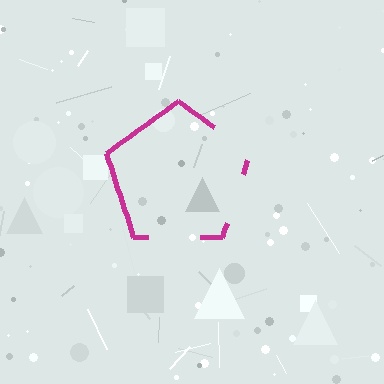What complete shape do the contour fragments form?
The contour fragments form a pentagon.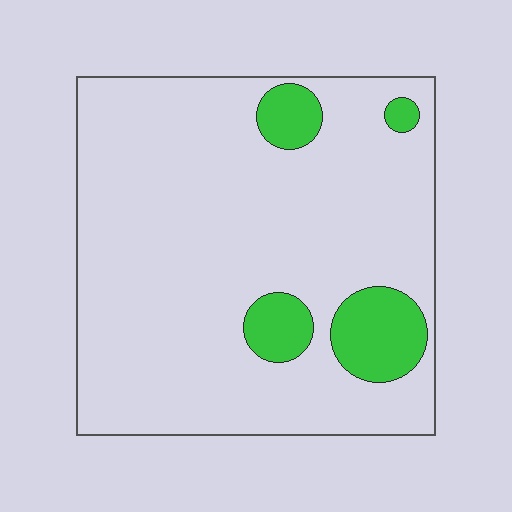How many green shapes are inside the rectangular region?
4.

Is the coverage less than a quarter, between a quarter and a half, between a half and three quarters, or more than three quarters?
Less than a quarter.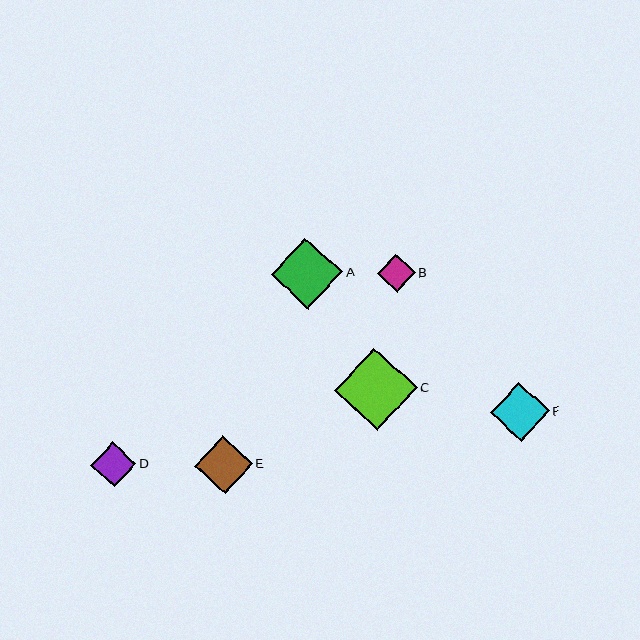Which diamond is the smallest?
Diamond B is the smallest with a size of approximately 38 pixels.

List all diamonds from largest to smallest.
From largest to smallest: C, A, F, E, D, B.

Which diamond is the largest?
Diamond C is the largest with a size of approximately 83 pixels.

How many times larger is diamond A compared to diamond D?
Diamond A is approximately 1.6 times the size of diamond D.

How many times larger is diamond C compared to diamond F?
Diamond C is approximately 1.4 times the size of diamond F.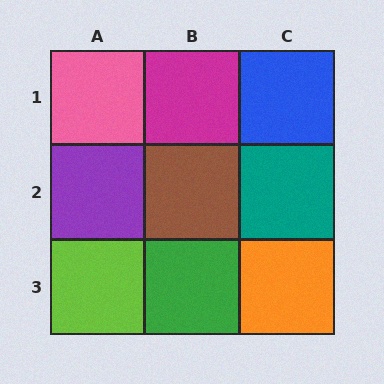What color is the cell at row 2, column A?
Purple.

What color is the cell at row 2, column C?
Teal.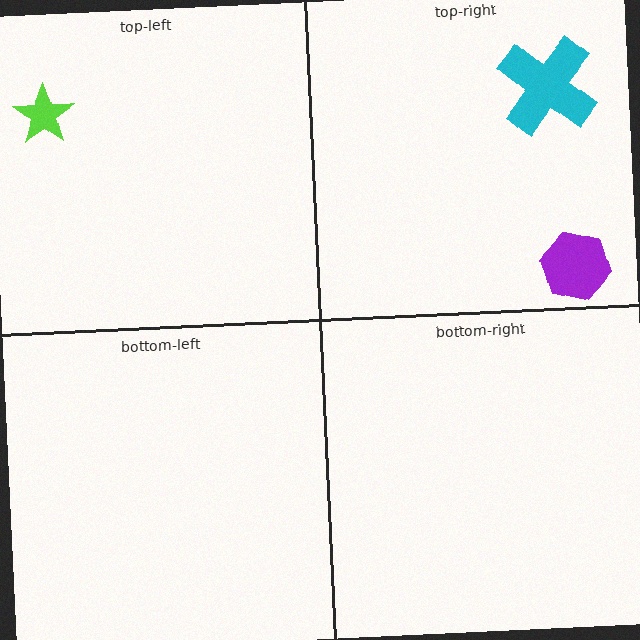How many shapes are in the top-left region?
1.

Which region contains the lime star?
The top-left region.